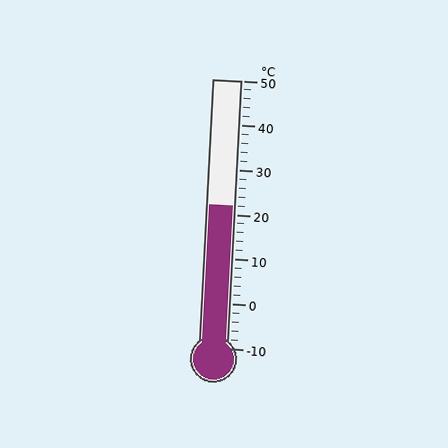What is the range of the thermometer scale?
The thermometer scale ranges from -10°C to 50°C.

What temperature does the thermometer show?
The thermometer shows approximately 22°C.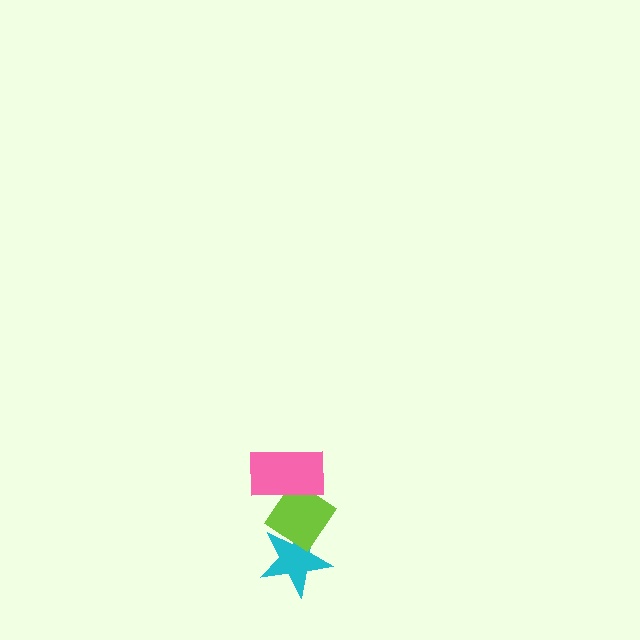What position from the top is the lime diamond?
The lime diamond is 2nd from the top.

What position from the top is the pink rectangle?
The pink rectangle is 1st from the top.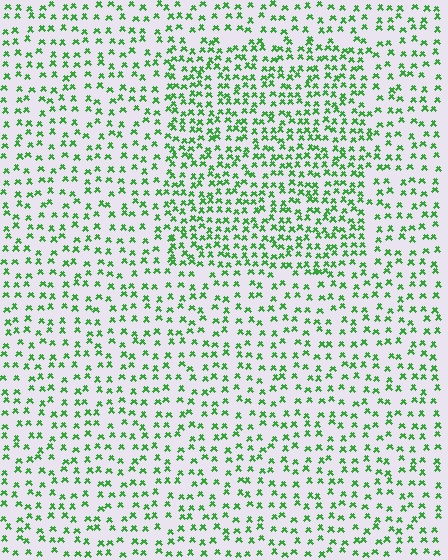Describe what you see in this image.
The image contains small green elements arranged at two different densities. A rectangle-shaped region is visible where the elements are more densely packed than the surrounding area.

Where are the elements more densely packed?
The elements are more densely packed inside the rectangle boundary.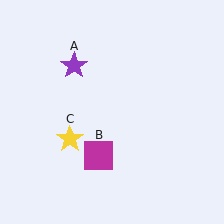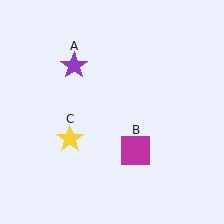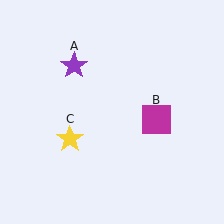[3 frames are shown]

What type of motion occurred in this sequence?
The magenta square (object B) rotated counterclockwise around the center of the scene.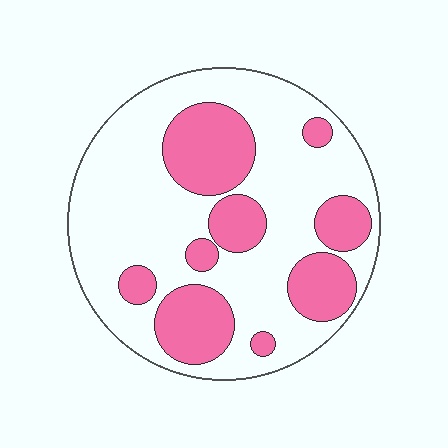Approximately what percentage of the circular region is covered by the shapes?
Approximately 30%.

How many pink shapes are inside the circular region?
9.